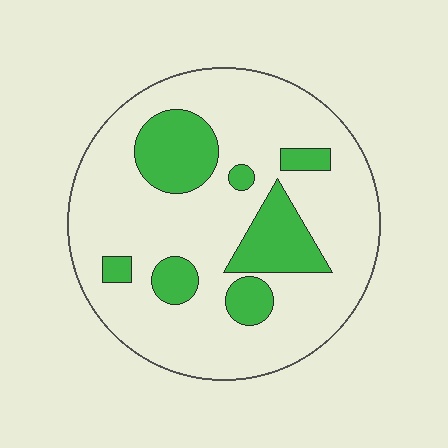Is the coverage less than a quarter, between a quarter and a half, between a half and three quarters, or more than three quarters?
Less than a quarter.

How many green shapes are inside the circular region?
7.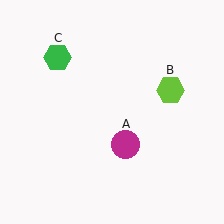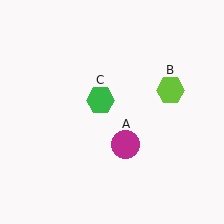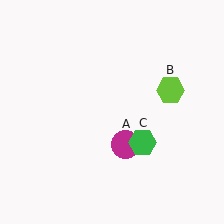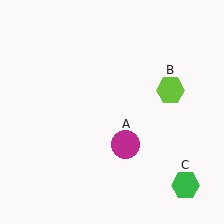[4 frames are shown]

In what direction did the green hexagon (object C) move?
The green hexagon (object C) moved down and to the right.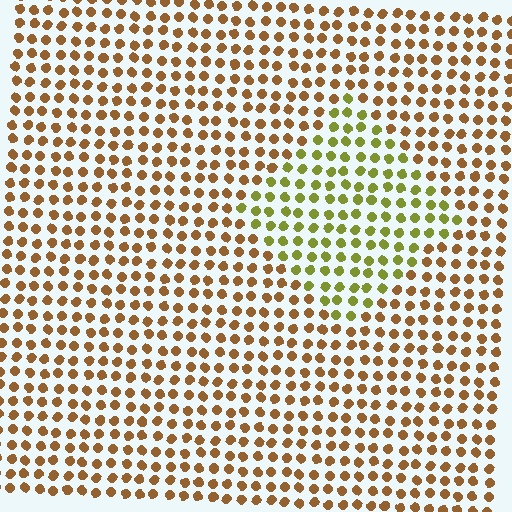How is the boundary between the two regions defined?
The boundary is defined purely by a slight shift in hue (about 44 degrees). Spacing, size, and orientation are identical on both sides.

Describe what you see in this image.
The image is filled with small brown elements in a uniform arrangement. A diamond-shaped region is visible where the elements are tinted to a slightly different hue, forming a subtle color boundary.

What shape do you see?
I see a diamond.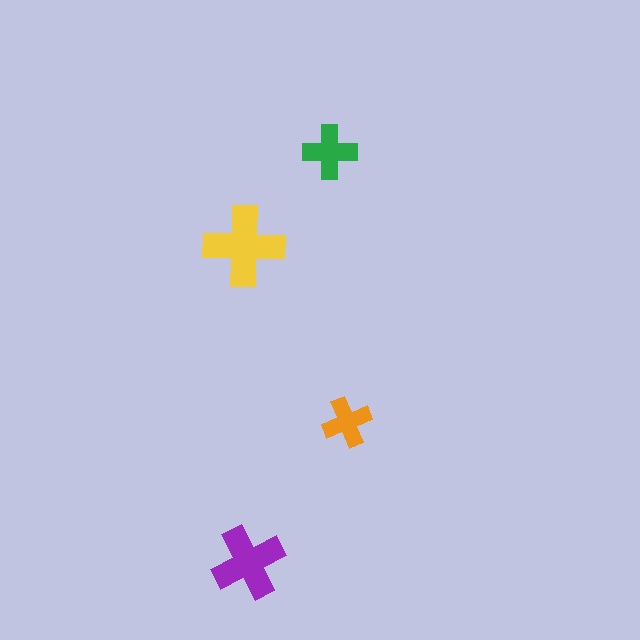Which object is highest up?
The green cross is topmost.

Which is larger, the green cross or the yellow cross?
The yellow one.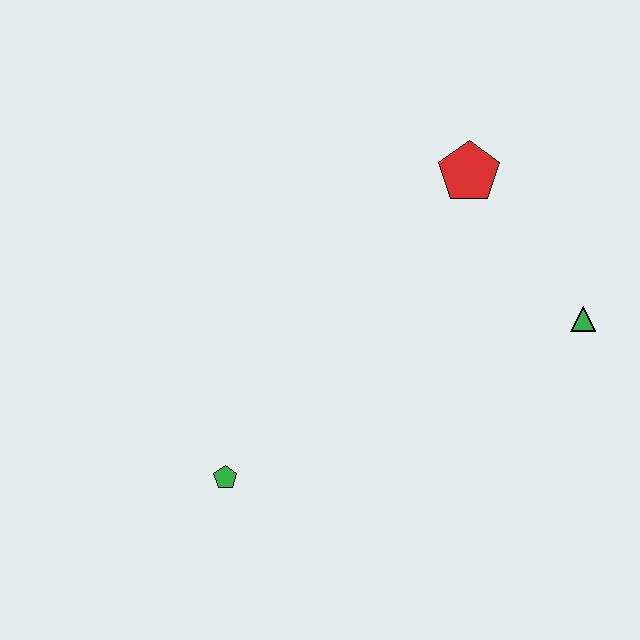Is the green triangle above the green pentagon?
Yes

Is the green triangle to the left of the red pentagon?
No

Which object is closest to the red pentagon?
The green triangle is closest to the red pentagon.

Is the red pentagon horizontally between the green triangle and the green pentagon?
Yes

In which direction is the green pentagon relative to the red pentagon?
The green pentagon is below the red pentagon.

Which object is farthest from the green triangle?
The green pentagon is farthest from the green triangle.